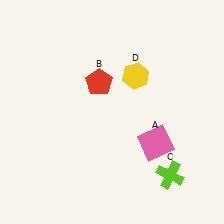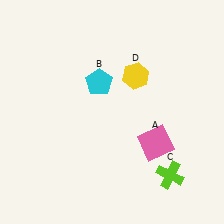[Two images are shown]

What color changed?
The pentagon (B) changed from red in Image 1 to cyan in Image 2.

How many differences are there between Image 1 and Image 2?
There is 1 difference between the two images.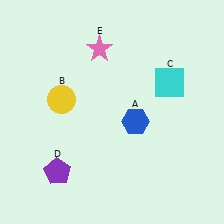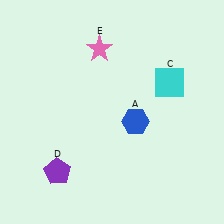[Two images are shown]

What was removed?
The yellow circle (B) was removed in Image 2.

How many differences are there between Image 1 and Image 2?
There is 1 difference between the two images.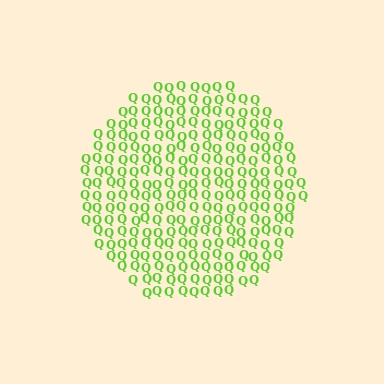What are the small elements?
The small elements are letter Q's.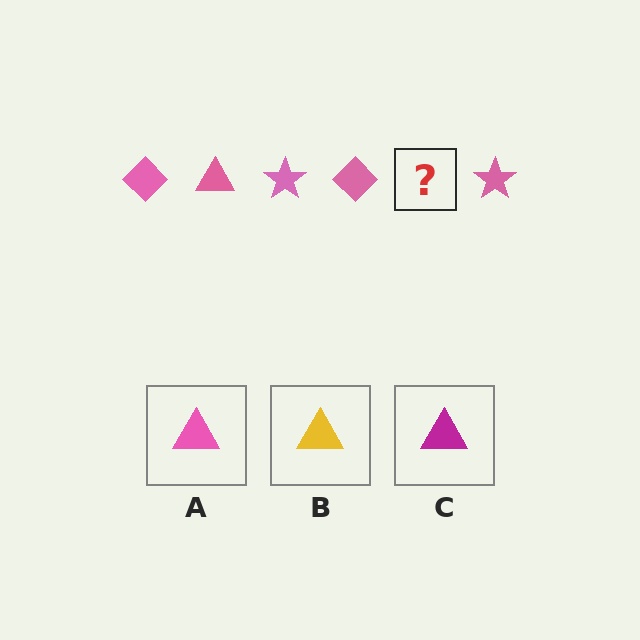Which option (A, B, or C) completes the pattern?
A.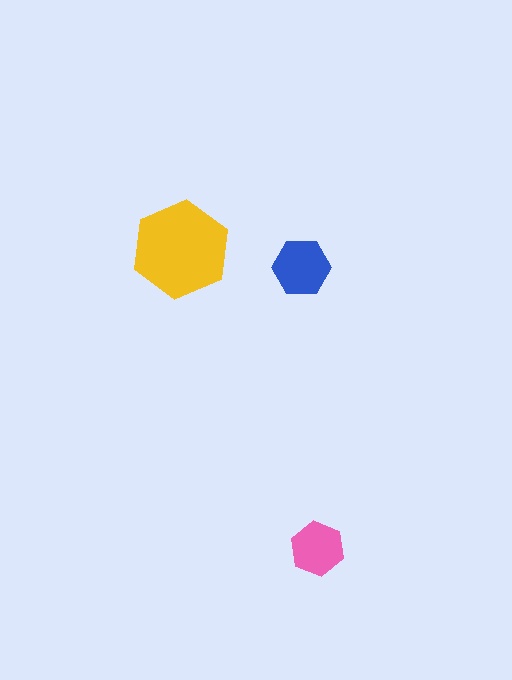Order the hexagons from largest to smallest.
the yellow one, the blue one, the pink one.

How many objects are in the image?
There are 3 objects in the image.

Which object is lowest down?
The pink hexagon is bottommost.